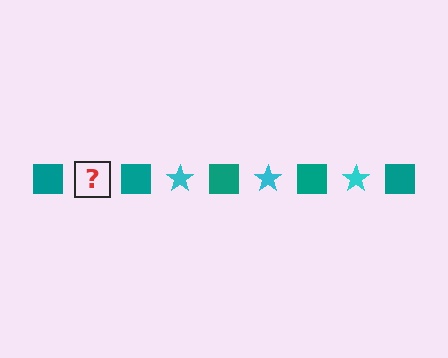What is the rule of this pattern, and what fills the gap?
The rule is that the pattern alternates between teal square and cyan star. The gap should be filled with a cyan star.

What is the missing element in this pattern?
The missing element is a cyan star.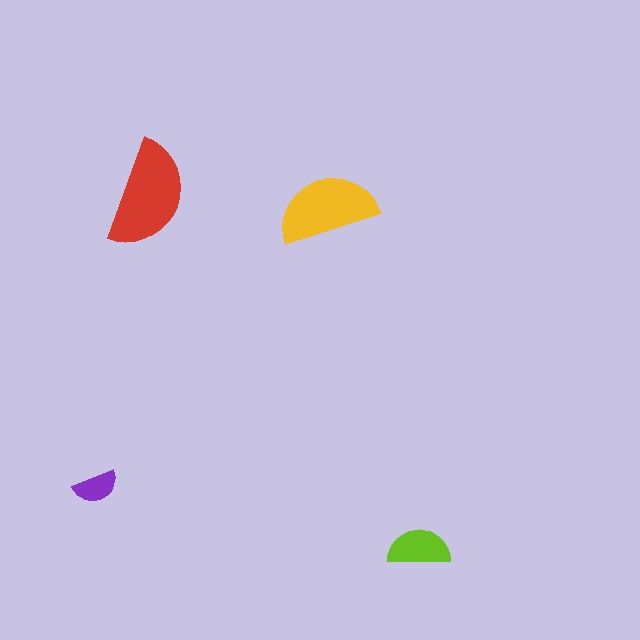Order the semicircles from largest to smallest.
the red one, the yellow one, the lime one, the purple one.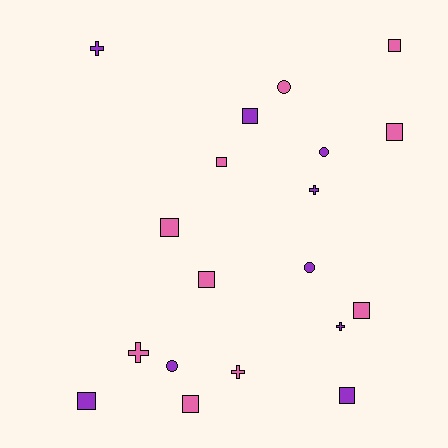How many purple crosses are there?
There are 3 purple crosses.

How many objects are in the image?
There are 19 objects.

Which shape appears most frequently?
Square, with 10 objects.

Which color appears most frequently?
Pink, with 10 objects.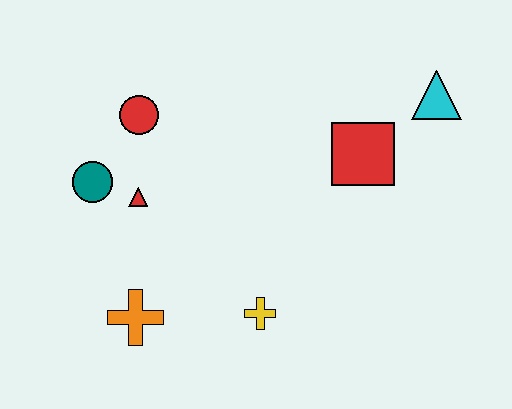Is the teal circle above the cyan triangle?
No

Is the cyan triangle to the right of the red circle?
Yes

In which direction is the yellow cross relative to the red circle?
The yellow cross is below the red circle.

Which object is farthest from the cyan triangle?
The orange cross is farthest from the cyan triangle.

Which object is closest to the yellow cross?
The orange cross is closest to the yellow cross.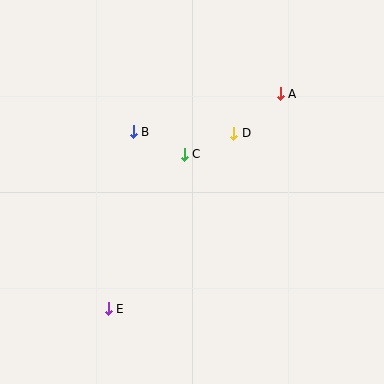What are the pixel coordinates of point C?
Point C is at (184, 154).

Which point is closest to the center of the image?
Point C at (184, 154) is closest to the center.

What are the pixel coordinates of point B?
Point B is at (133, 132).